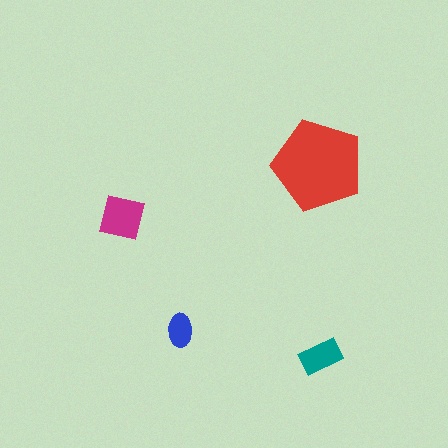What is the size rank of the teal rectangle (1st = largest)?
3rd.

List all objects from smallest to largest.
The blue ellipse, the teal rectangle, the magenta square, the red pentagon.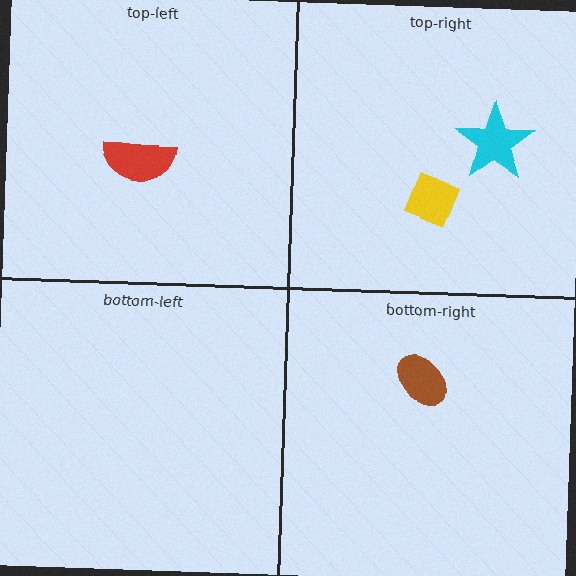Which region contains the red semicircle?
The top-left region.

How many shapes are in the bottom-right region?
1.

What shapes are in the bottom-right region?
The brown ellipse.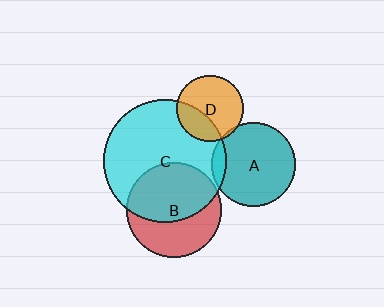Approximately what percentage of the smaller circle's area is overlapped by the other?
Approximately 5%.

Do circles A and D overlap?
Yes.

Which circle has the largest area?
Circle C (cyan).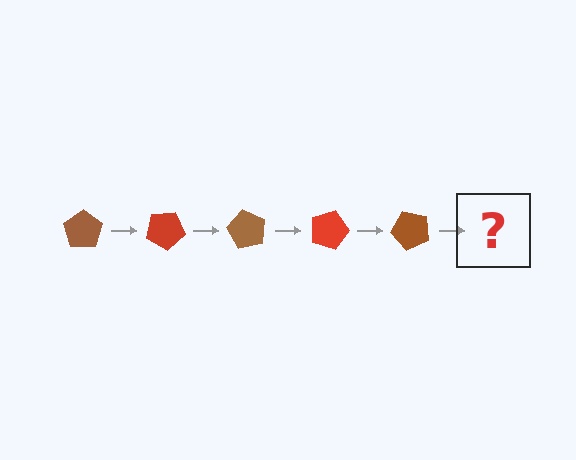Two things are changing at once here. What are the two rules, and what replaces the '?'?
The two rules are that it rotates 30 degrees each step and the color cycles through brown and red. The '?' should be a red pentagon, rotated 150 degrees from the start.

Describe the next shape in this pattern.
It should be a red pentagon, rotated 150 degrees from the start.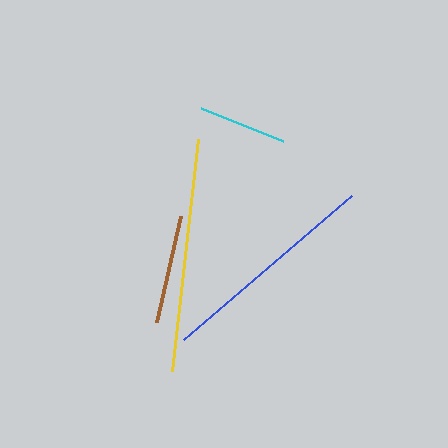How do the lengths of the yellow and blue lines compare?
The yellow and blue lines are approximately the same length.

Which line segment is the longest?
The yellow line is the longest at approximately 234 pixels.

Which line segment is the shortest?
The cyan line is the shortest at approximately 89 pixels.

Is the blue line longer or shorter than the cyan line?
The blue line is longer than the cyan line.